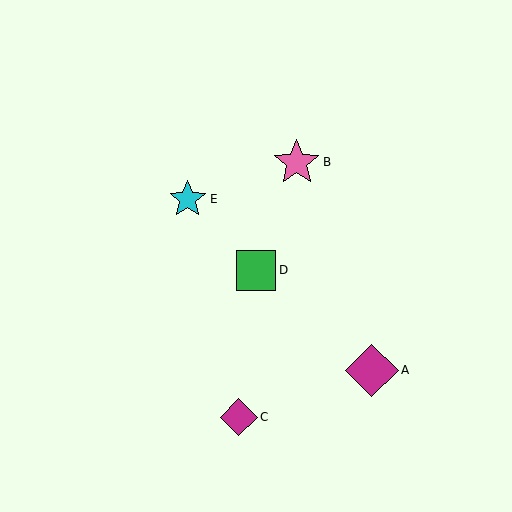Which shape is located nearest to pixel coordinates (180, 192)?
The cyan star (labeled E) at (188, 199) is nearest to that location.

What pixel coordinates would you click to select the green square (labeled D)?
Click at (256, 270) to select the green square D.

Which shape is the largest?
The magenta diamond (labeled A) is the largest.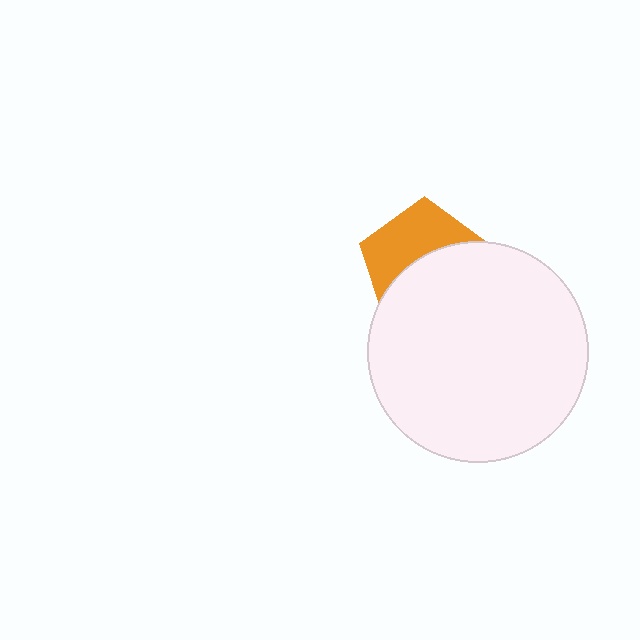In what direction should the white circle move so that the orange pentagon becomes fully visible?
The white circle should move down. That is the shortest direction to clear the overlap and leave the orange pentagon fully visible.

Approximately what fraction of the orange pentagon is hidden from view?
Roughly 54% of the orange pentagon is hidden behind the white circle.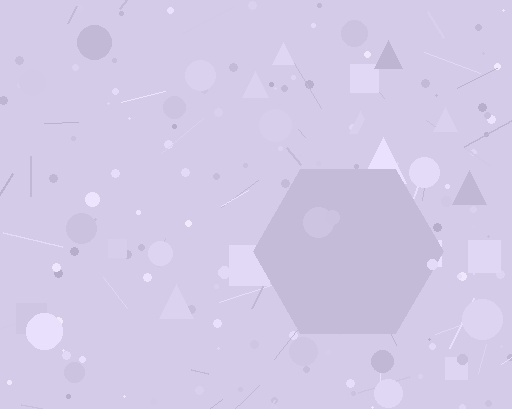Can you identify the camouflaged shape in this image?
The camouflaged shape is a hexagon.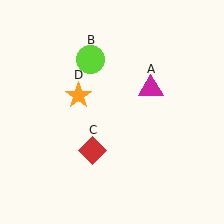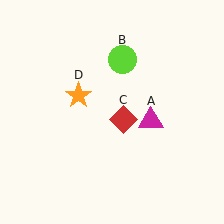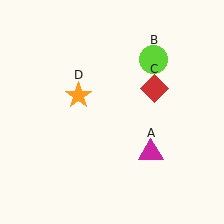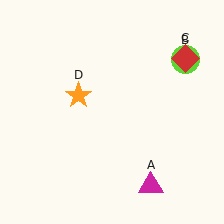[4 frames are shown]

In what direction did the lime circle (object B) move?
The lime circle (object B) moved right.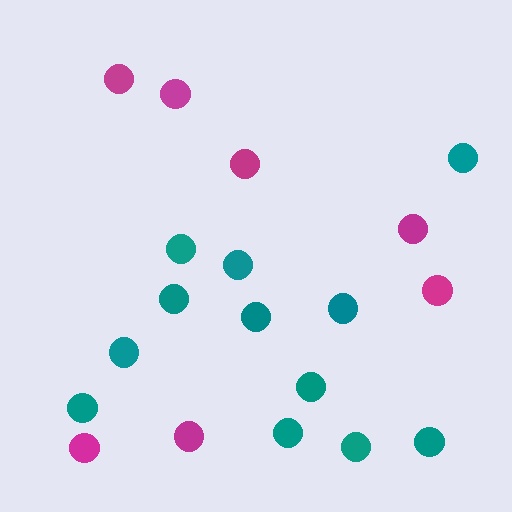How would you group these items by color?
There are 2 groups: one group of teal circles (12) and one group of magenta circles (7).